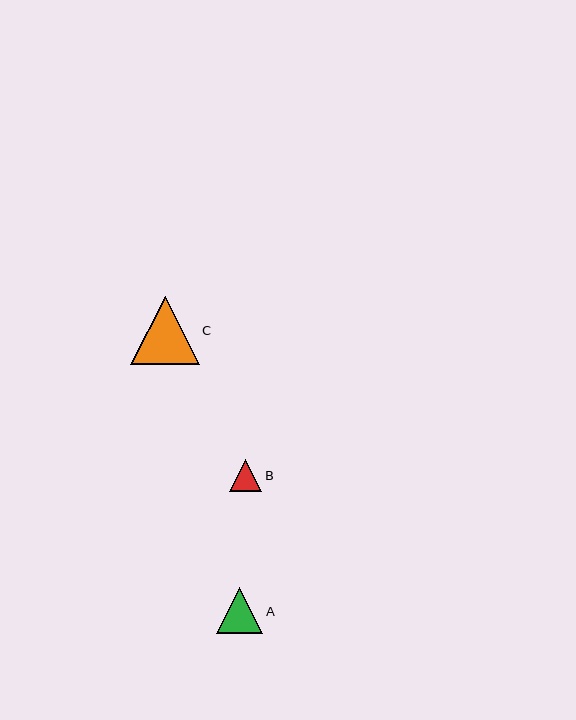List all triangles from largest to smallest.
From largest to smallest: C, A, B.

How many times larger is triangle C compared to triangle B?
Triangle C is approximately 2.1 times the size of triangle B.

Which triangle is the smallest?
Triangle B is the smallest with a size of approximately 32 pixels.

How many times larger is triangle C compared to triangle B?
Triangle C is approximately 2.1 times the size of triangle B.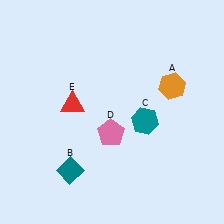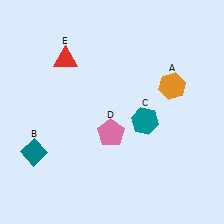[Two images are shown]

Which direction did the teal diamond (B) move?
The teal diamond (B) moved left.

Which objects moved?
The objects that moved are: the teal diamond (B), the red triangle (E).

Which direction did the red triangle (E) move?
The red triangle (E) moved up.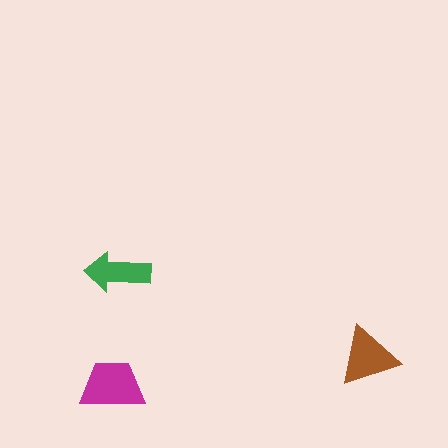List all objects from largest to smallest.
The magenta trapezoid, the brown triangle, the green arrow.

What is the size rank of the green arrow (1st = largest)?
3rd.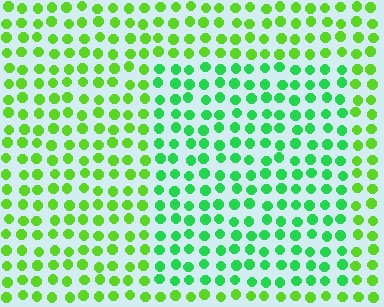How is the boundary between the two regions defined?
The boundary is defined purely by a slight shift in hue (about 32 degrees). Spacing, size, and orientation are identical on both sides.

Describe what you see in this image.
The image is filled with small lime elements in a uniform arrangement. A rectangle-shaped region is visible where the elements are tinted to a slightly different hue, forming a subtle color boundary.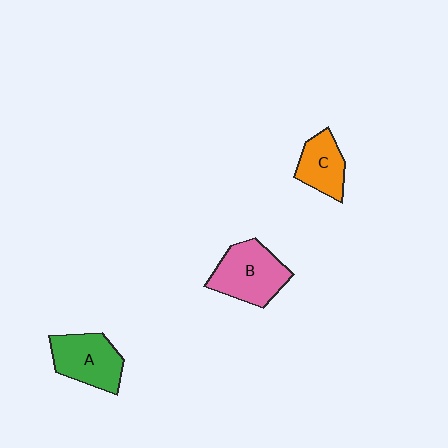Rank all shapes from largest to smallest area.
From largest to smallest: B (pink), A (green), C (orange).